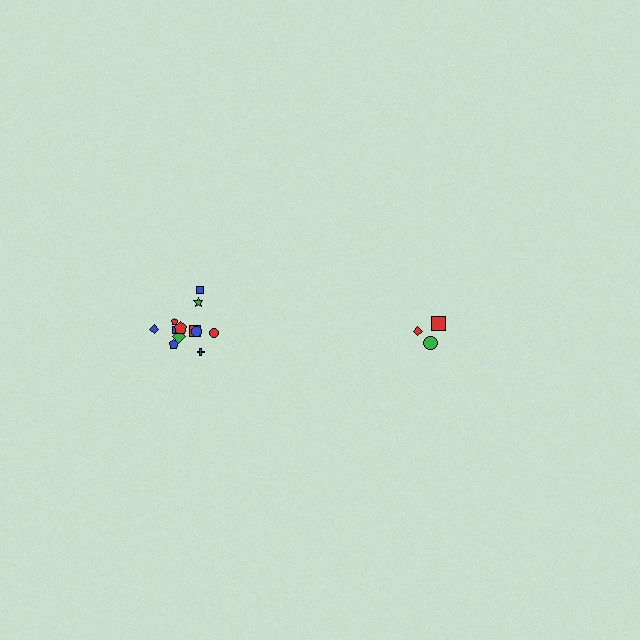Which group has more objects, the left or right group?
The left group.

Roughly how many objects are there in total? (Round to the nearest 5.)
Roughly 15 objects in total.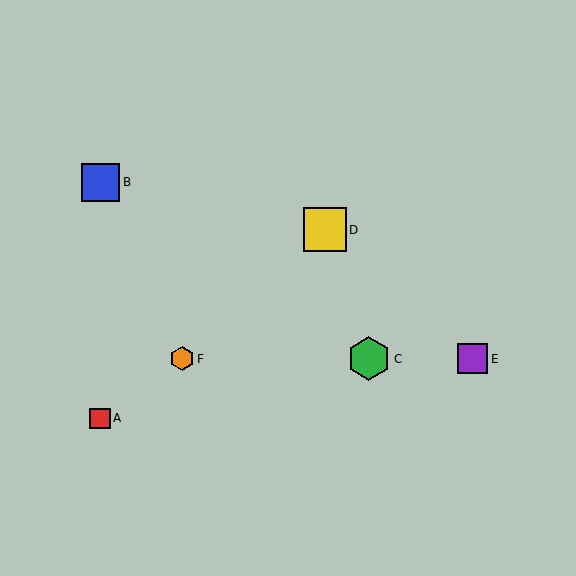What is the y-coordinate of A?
Object A is at y≈418.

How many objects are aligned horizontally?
3 objects (C, E, F) are aligned horizontally.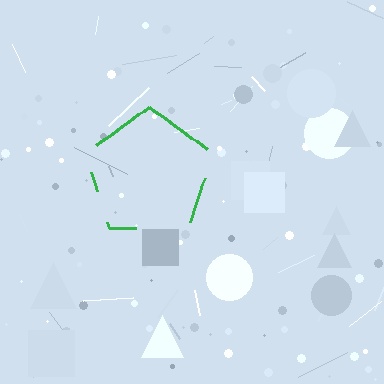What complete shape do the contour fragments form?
The contour fragments form a pentagon.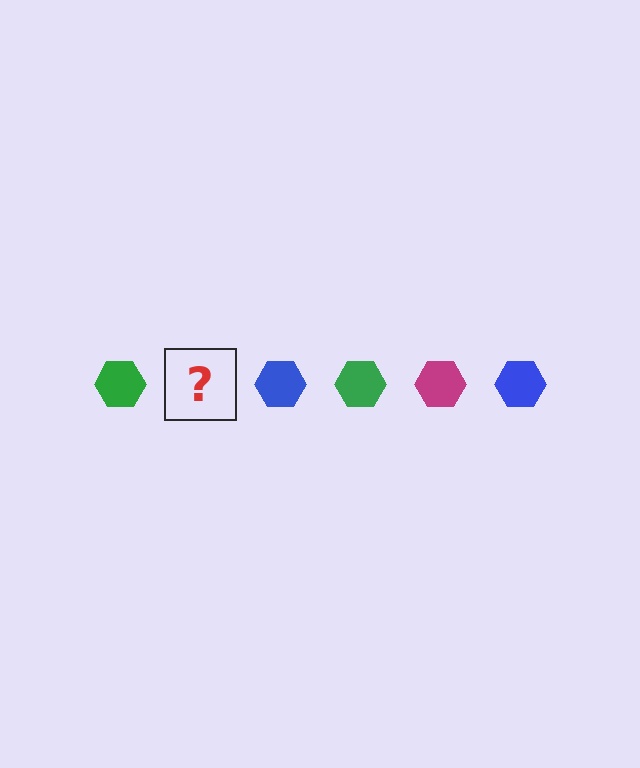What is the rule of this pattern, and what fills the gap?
The rule is that the pattern cycles through green, magenta, blue hexagons. The gap should be filled with a magenta hexagon.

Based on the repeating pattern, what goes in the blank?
The blank should be a magenta hexagon.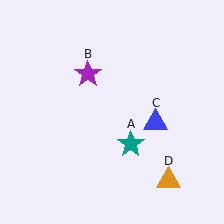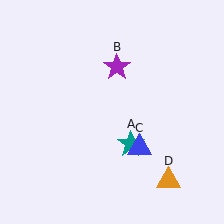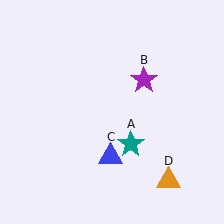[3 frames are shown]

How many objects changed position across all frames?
2 objects changed position: purple star (object B), blue triangle (object C).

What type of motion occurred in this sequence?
The purple star (object B), blue triangle (object C) rotated clockwise around the center of the scene.